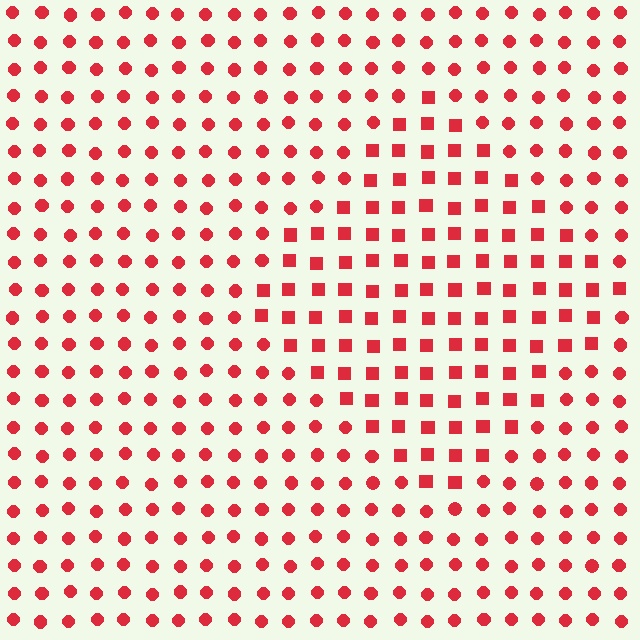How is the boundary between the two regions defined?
The boundary is defined by a change in element shape: squares inside vs. circles outside. All elements share the same color and spacing.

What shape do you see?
I see a diamond.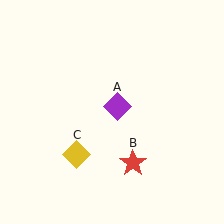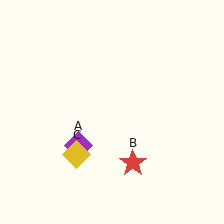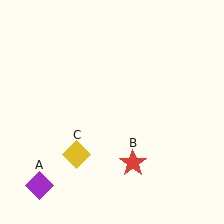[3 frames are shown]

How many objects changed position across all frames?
1 object changed position: purple diamond (object A).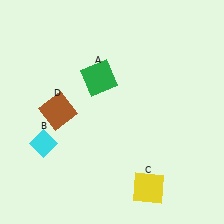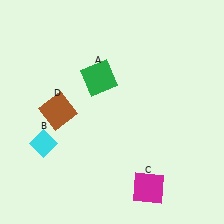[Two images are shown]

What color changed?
The square (C) changed from yellow in Image 1 to magenta in Image 2.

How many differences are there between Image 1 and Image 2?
There is 1 difference between the two images.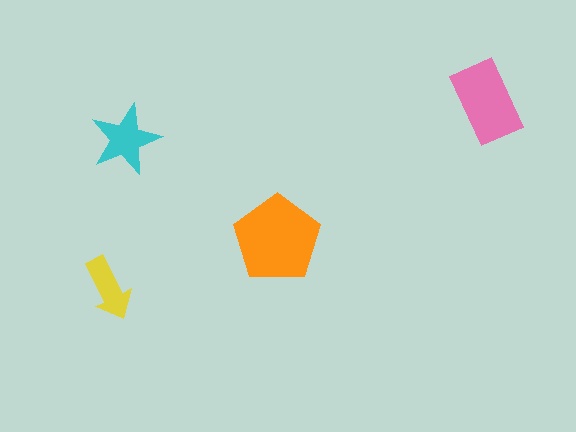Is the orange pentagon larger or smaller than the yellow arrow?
Larger.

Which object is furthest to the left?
The yellow arrow is leftmost.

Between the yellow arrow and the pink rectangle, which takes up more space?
The pink rectangle.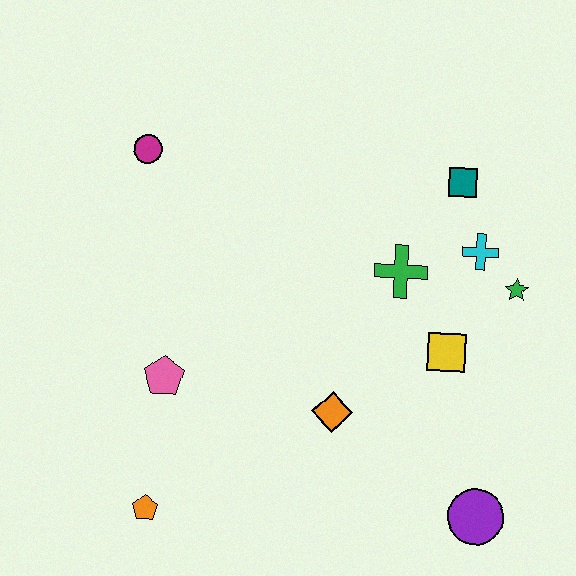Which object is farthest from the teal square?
The orange pentagon is farthest from the teal square.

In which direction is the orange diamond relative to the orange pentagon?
The orange diamond is to the right of the orange pentagon.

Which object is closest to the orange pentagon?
The pink pentagon is closest to the orange pentagon.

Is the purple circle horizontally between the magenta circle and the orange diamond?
No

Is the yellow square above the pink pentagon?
Yes